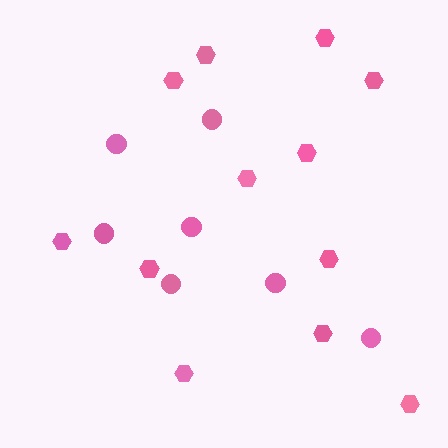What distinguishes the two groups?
There are 2 groups: one group of hexagons (12) and one group of circles (7).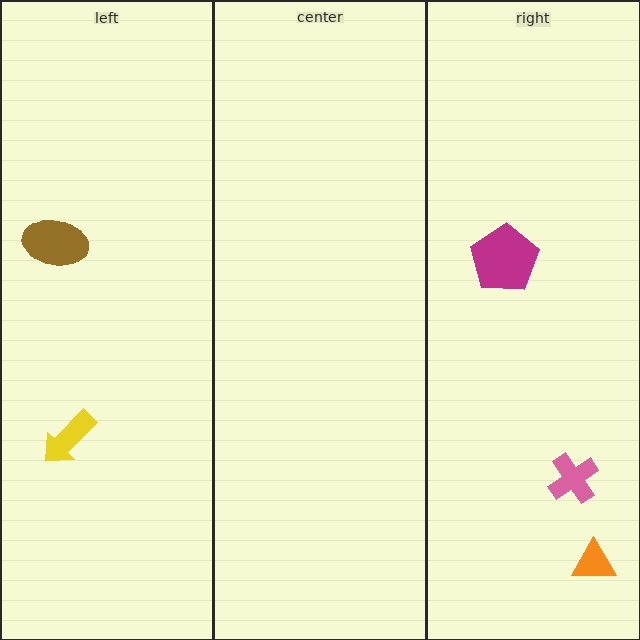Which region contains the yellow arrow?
The left region.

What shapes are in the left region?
The yellow arrow, the brown ellipse.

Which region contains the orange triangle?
The right region.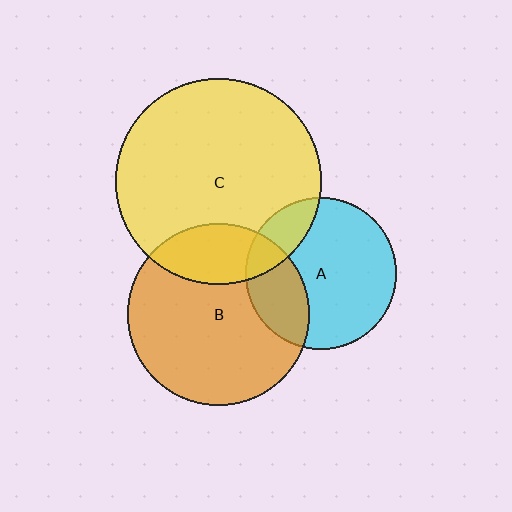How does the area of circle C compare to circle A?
Approximately 1.8 times.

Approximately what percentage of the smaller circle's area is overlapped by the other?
Approximately 15%.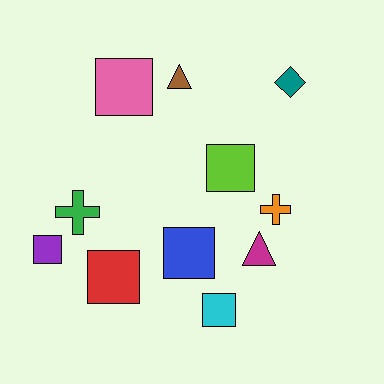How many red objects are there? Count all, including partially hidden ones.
There is 1 red object.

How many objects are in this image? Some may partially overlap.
There are 11 objects.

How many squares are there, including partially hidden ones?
There are 6 squares.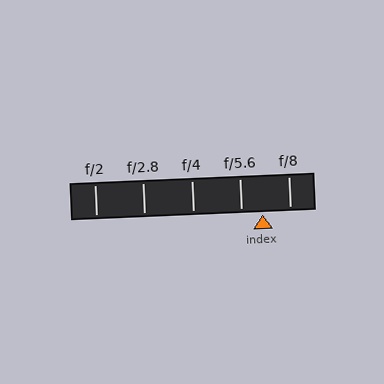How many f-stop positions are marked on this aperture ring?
There are 5 f-stop positions marked.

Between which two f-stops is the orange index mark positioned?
The index mark is between f/5.6 and f/8.